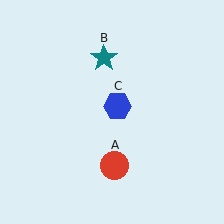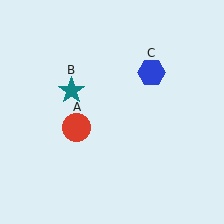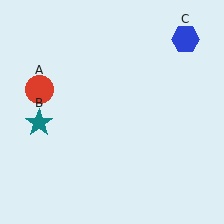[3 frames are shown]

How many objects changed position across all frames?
3 objects changed position: red circle (object A), teal star (object B), blue hexagon (object C).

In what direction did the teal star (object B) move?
The teal star (object B) moved down and to the left.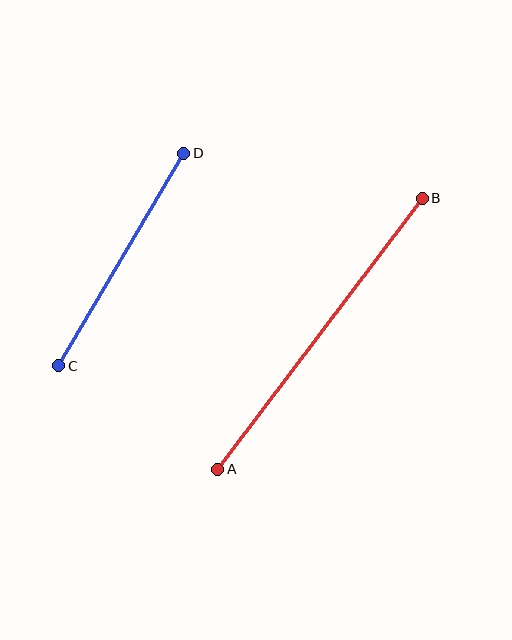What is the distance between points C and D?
The distance is approximately 247 pixels.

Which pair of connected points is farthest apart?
Points A and B are farthest apart.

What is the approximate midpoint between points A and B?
The midpoint is at approximately (320, 334) pixels.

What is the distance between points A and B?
The distance is approximately 340 pixels.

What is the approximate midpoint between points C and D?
The midpoint is at approximately (121, 260) pixels.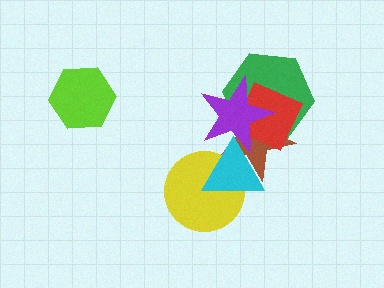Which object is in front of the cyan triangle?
The purple star is in front of the cyan triangle.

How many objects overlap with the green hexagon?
3 objects overlap with the green hexagon.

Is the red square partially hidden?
Yes, it is partially covered by another shape.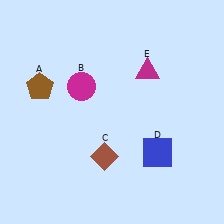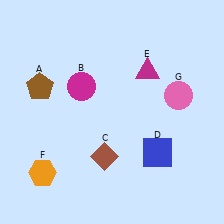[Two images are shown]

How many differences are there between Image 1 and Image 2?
There are 2 differences between the two images.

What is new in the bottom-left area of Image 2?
An orange hexagon (F) was added in the bottom-left area of Image 2.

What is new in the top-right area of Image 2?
A pink circle (G) was added in the top-right area of Image 2.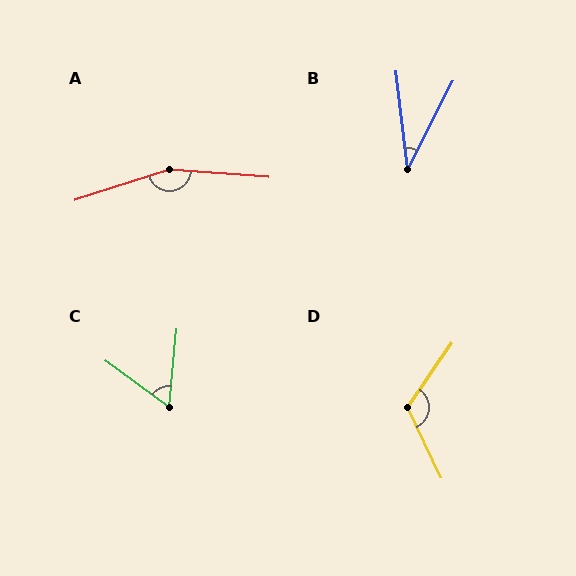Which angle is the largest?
A, at approximately 158 degrees.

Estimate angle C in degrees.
Approximately 59 degrees.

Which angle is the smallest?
B, at approximately 34 degrees.